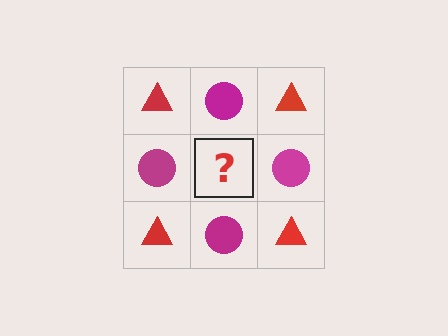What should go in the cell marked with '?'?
The missing cell should contain a red triangle.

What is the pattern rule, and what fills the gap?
The rule is that it alternates red triangle and magenta circle in a checkerboard pattern. The gap should be filled with a red triangle.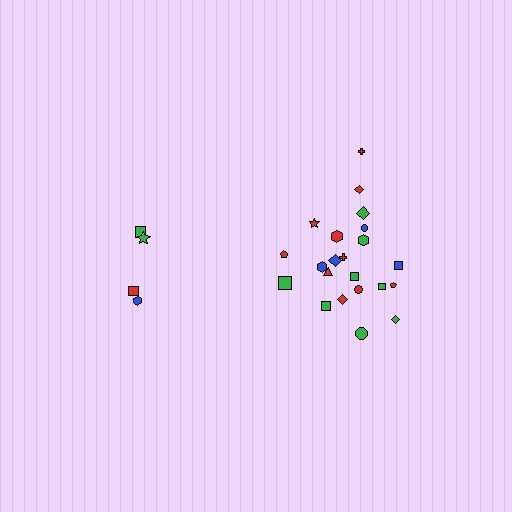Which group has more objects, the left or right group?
The right group.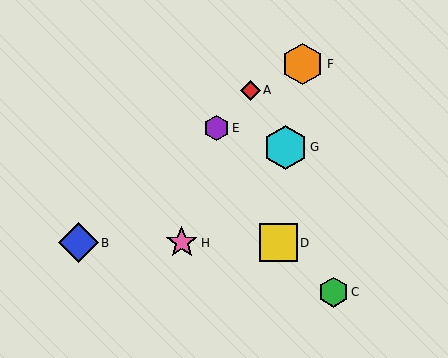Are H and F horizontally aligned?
No, H is at y≈243 and F is at y≈64.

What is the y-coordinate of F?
Object F is at y≈64.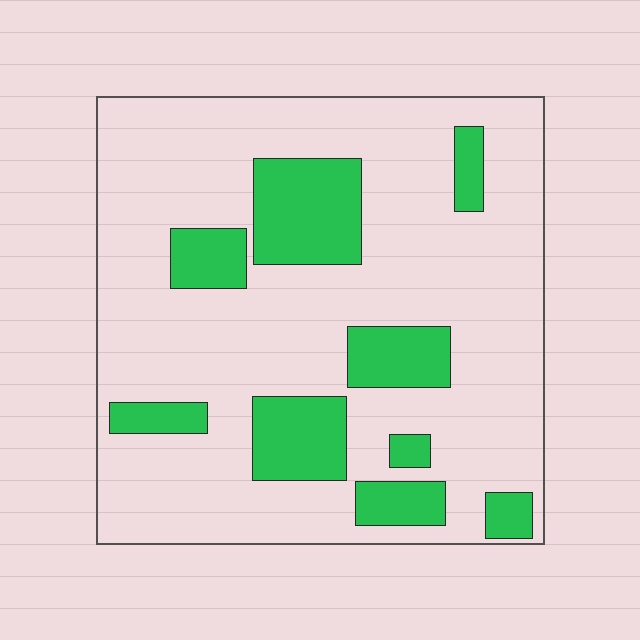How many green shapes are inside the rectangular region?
9.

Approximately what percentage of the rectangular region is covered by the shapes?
Approximately 20%.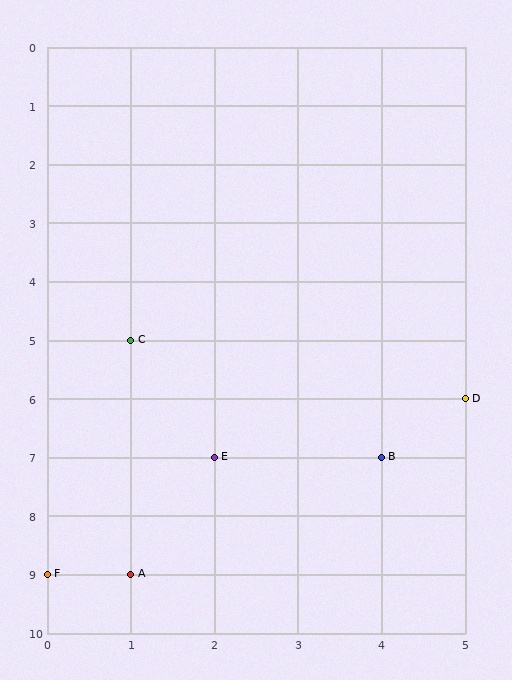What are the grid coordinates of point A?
Point A is at grid coordinates (1, 9).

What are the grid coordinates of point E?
Point E is at grid coordinates (2, 7).